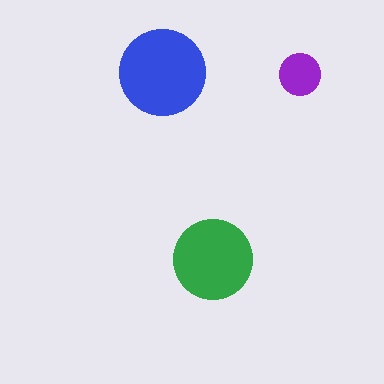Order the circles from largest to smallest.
the blue one, the green one, the purple one.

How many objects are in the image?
There are 3 objects in the image.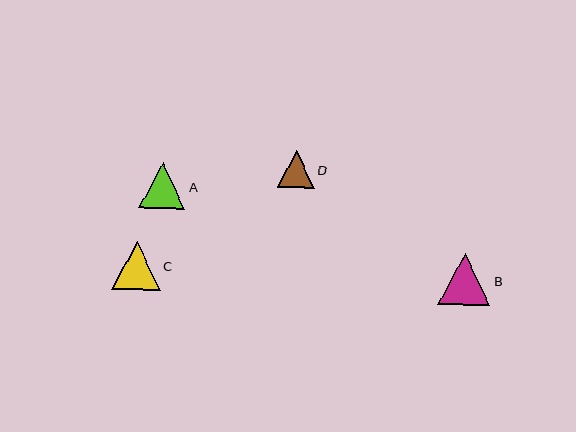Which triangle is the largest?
Triangle B is the largest with a size of approximately 52 pixels.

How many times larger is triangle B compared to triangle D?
Triangle B is approximately 1.4 times the size of triangle D.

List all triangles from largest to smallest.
From largest to smallest: B, C, A, D.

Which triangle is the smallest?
Triangle D is the smallest with a size of approximately 37 pixels.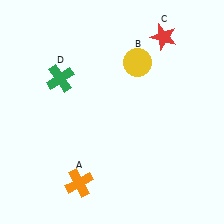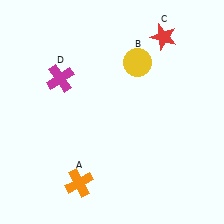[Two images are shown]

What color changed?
The cross (D) changed from green in Image 1 to magenta in Image 2.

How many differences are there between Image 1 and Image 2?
There is 1 difference between the two images.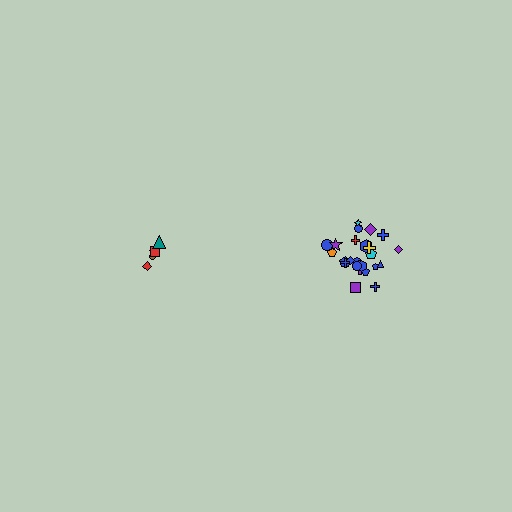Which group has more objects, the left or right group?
The right group.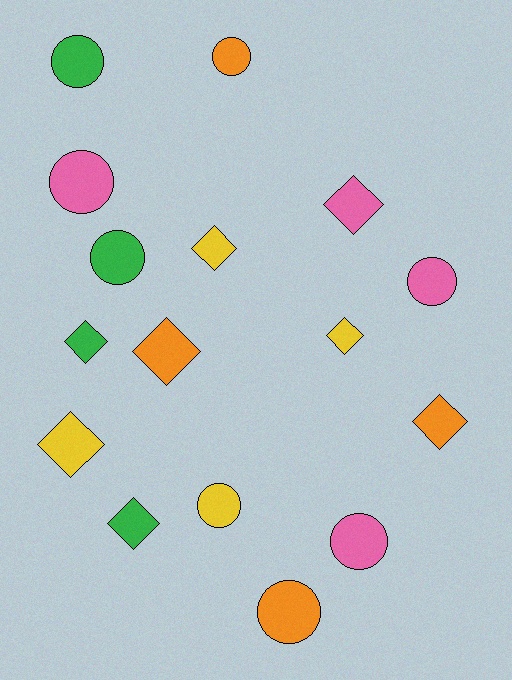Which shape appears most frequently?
Diamond, with 8 objects.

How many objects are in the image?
There are 16 objects.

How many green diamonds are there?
There are 2 green diamonds.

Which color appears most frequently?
Green, with 4 objects.